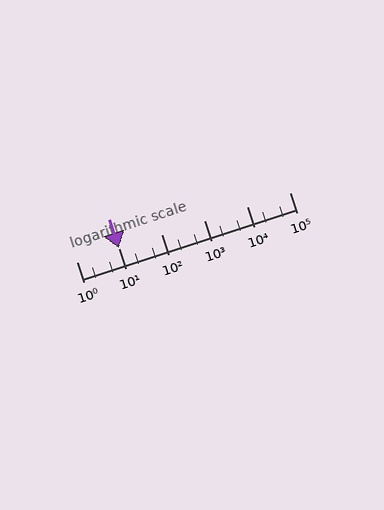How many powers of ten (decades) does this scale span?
The scale spans 5 decades, from 1 to 100000.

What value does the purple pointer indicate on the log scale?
The pointer indicates approximately 9.7.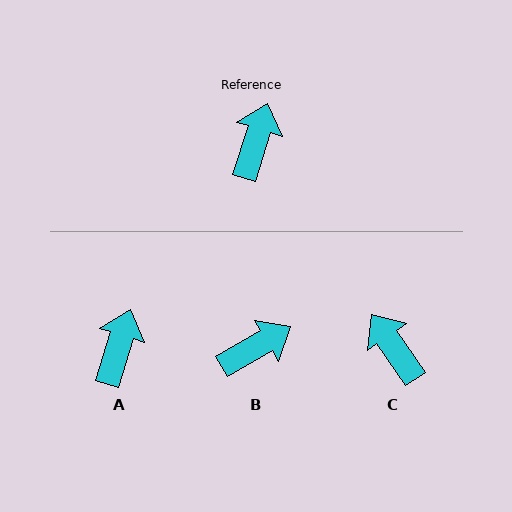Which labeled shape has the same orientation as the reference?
A.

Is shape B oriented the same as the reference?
No, it is off by about 43 degrees.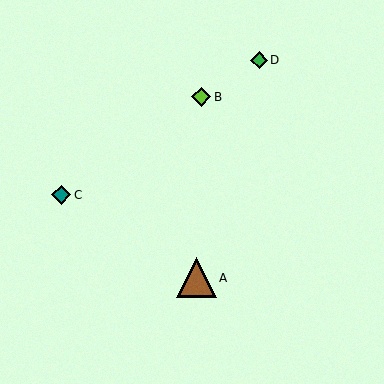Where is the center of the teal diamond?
The center of the teal diamond is at (61, 195).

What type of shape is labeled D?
Shape D is a green diamond.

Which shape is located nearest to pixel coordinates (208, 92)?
The lime diamond (labeled B) at (201, 97) is nearest to that location.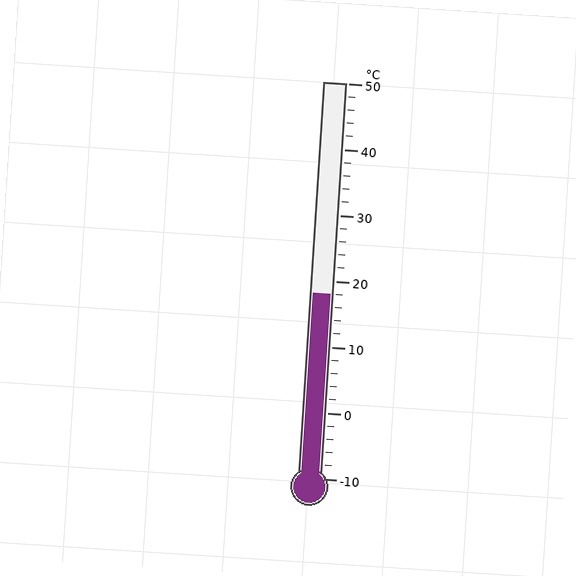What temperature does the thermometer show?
The thermometer shows approximately 18°C.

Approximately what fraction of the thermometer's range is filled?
The thermometer is filled to approximately 45% of its range.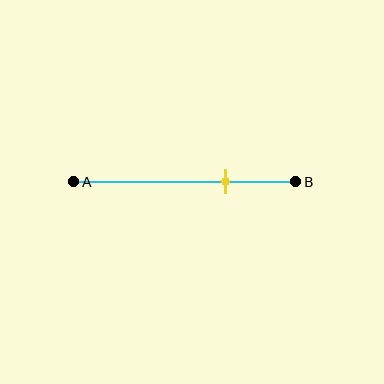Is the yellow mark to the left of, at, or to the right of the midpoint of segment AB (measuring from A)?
The yellow mark is to the right of the midpoint of segment AB.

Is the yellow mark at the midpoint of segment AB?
No, the mark is at about 70% from A, not at the 50% midpoint.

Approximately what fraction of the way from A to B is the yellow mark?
The yellow mark is approximately 70% of the way from A to B.